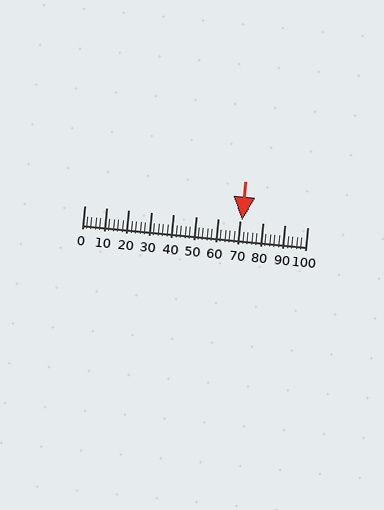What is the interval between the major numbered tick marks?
The major tick marks are spaced 10 units apart.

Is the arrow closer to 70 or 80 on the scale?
The arrow is closer to 70.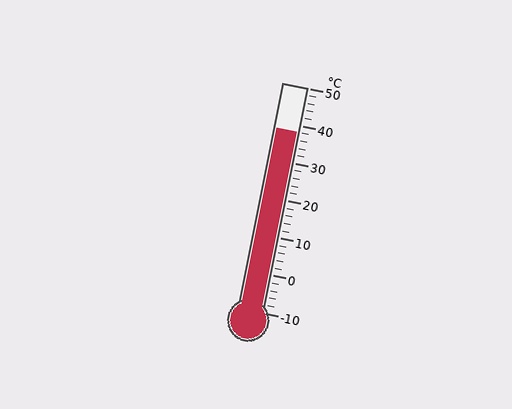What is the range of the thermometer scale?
The thermometer scale ranges from -10°C to 50°C.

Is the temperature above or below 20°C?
The temperature is above 20°C.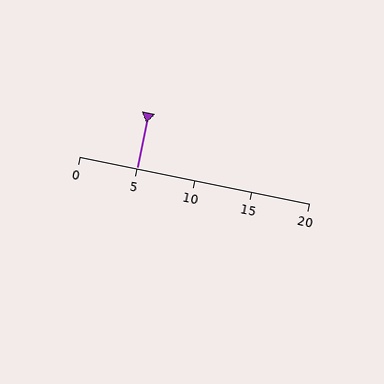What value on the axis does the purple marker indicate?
The marker indicates approximately 5.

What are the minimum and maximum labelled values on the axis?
The axis runs from 0 to 20.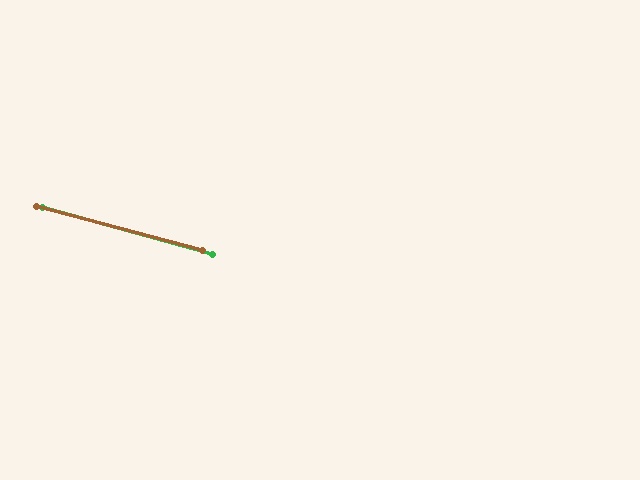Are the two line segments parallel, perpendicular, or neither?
Parallel — their directions differ by only 0.6°.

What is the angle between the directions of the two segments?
Approximately 1 degree.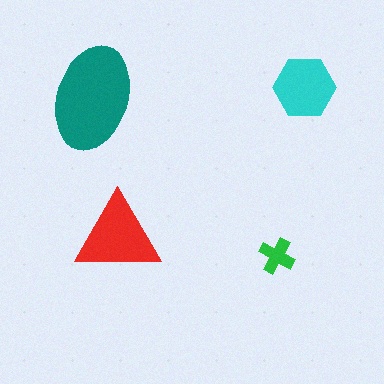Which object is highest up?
The cyan hexagon is topmost.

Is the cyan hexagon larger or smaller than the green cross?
Larger.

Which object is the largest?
The teal ellipse.